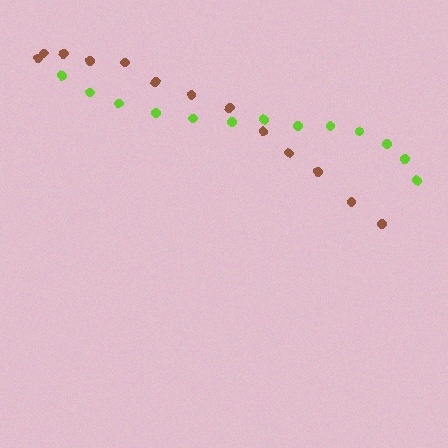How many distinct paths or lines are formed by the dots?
There are 2 distinct paths.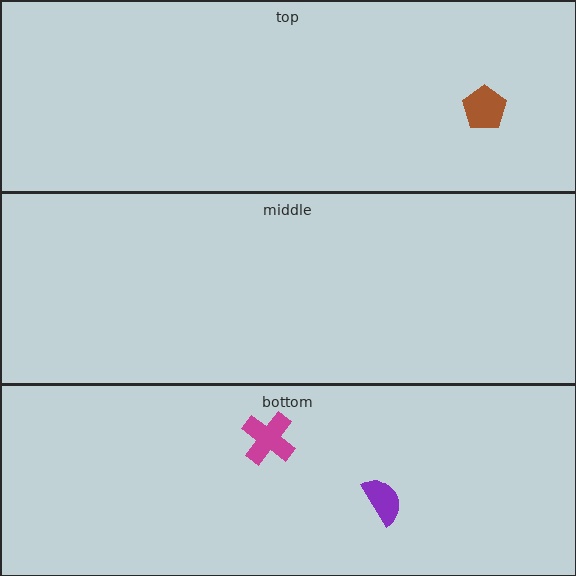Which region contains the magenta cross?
The bottom region.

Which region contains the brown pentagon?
The top region.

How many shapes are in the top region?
1.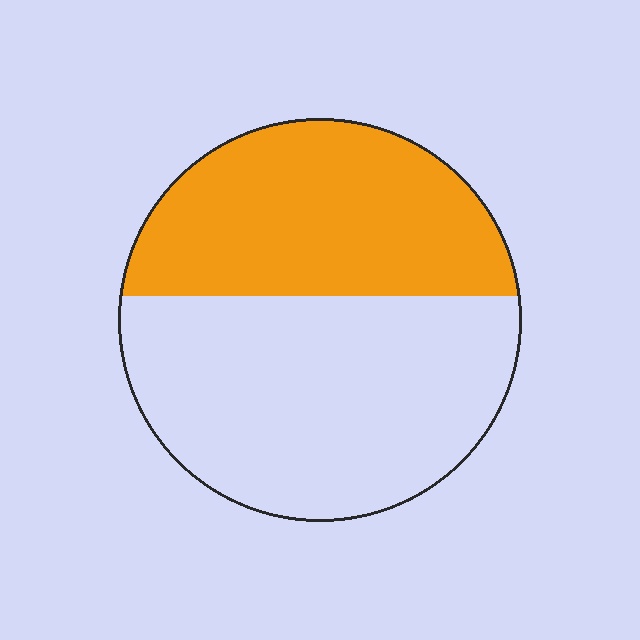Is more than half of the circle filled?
No.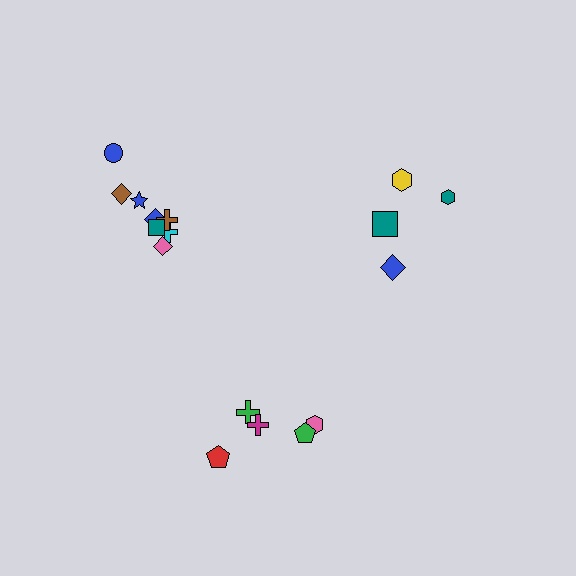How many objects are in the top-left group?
There are 8 objects.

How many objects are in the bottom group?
There are 5 objects.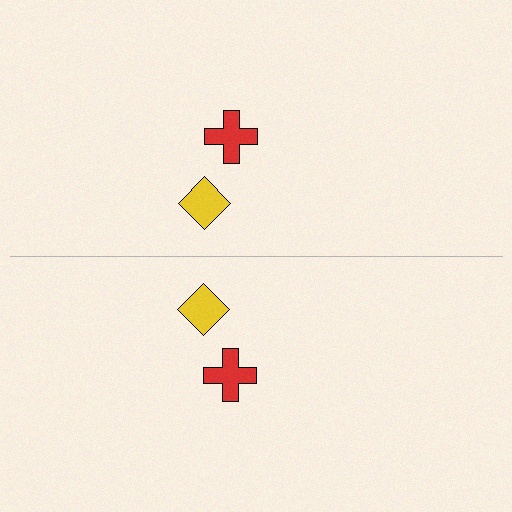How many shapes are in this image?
There are 4 shapes in this image.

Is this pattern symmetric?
Yes, this pattern has bilateral (reflection) symmetry.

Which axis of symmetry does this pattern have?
The pattern has a horizontal axis of symmetry running through the center of the image.